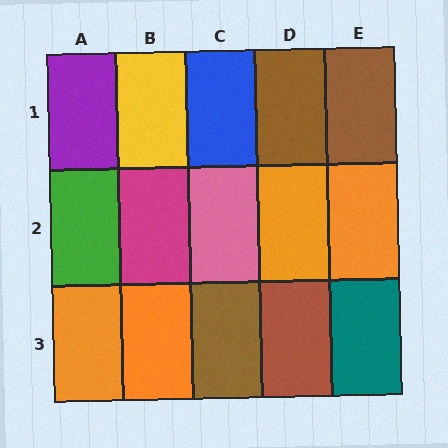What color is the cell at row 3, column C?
Brown.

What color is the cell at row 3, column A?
Orange.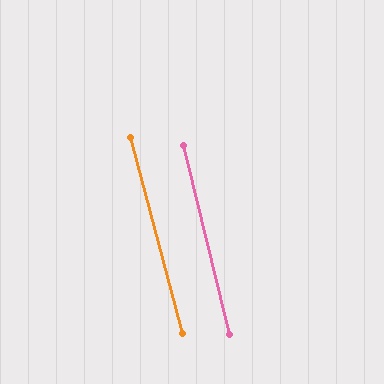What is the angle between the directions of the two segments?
Approximately 1 degree.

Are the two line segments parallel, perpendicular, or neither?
Parallel — their directions differ by only 1.1°.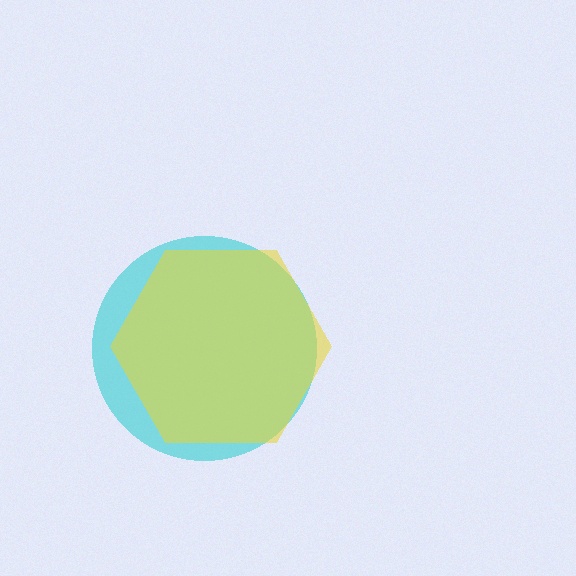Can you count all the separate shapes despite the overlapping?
Yes, there are 2 separate shapes.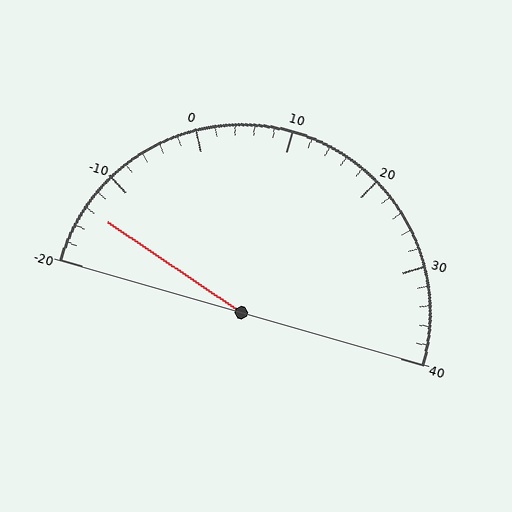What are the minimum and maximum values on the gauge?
The gauge ranges from -20 to 40.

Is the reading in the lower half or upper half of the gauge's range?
The reading is in the lower half of the range (-20 to 40).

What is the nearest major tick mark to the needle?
The nearest major tick mark is -10.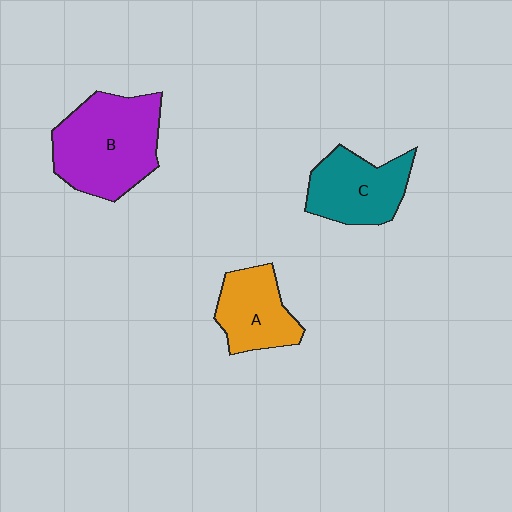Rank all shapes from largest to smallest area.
From largest to smallest: B (purple), C (teal), A (orange).